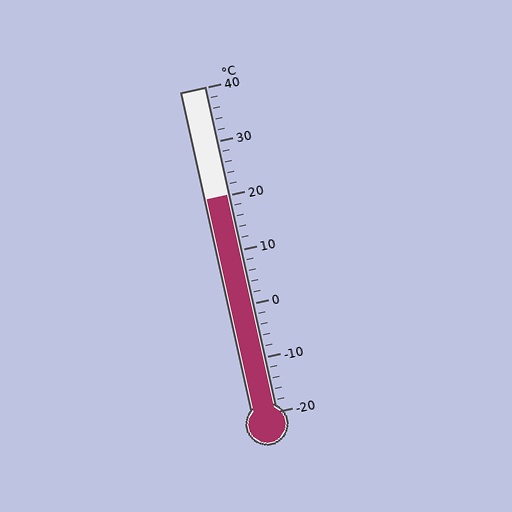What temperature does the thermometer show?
The thermometer shows approximately 20°C.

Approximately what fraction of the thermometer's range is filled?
The thermometer is filled to approximately 65% of its range.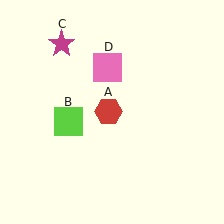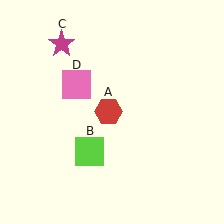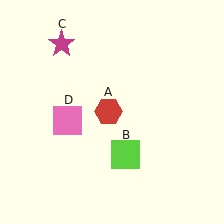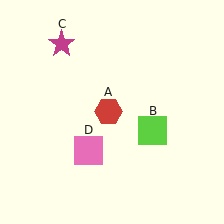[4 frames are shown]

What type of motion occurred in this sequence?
The lime square (object B), pink square (object D) rotated counterclockwise around the center of the scene.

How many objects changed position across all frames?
2 objects changed position: lime square (object B), pink square (object D).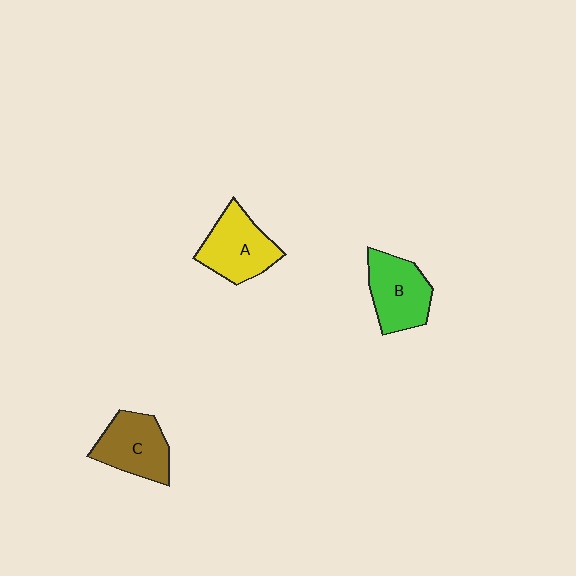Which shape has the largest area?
Shape A (yellow).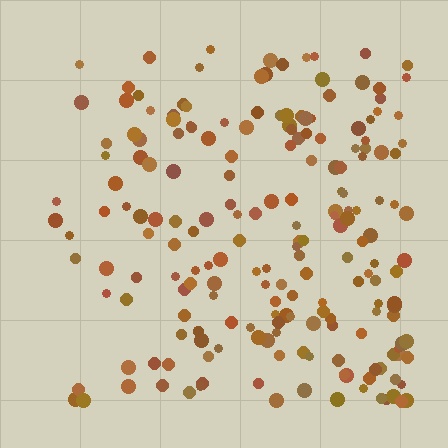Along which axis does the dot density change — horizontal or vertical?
Horizontal.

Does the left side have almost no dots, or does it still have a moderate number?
Still a moderate number, just noticeably fewer than the right.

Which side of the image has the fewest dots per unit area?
The left.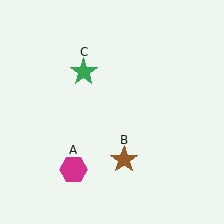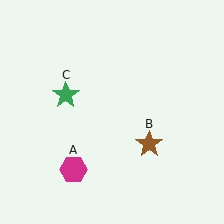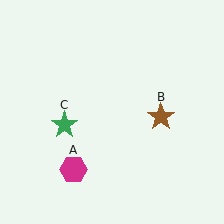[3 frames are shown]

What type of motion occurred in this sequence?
The brown star (object B), green star (object C) rotated counterclockwise around the center of the scene.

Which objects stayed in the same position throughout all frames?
Magenta hexagon (object A) remained stationary.